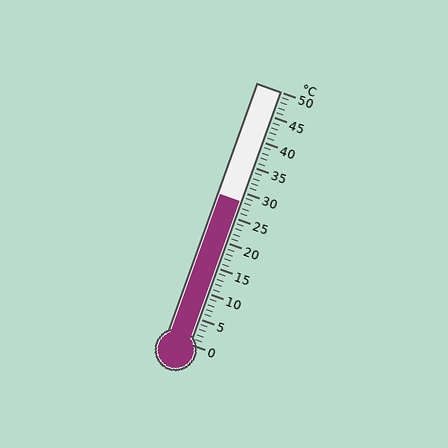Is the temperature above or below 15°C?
The temperature is above 15°C.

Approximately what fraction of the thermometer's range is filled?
The thermometer is filled to approximately 55% of its range.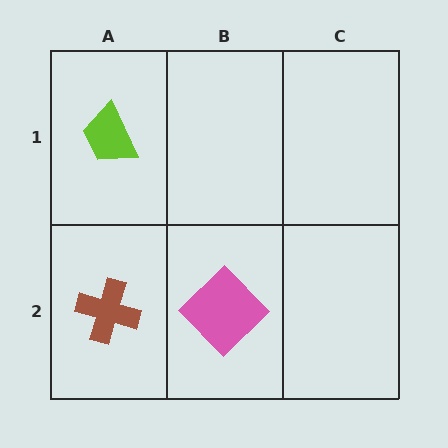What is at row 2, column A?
A brown cross.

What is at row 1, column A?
A lime trapezoid.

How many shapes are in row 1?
1 shape.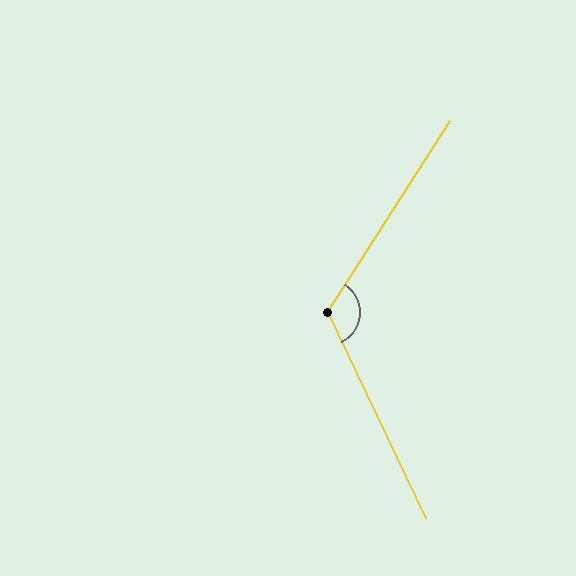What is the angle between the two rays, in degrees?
Approximately 122 degrees.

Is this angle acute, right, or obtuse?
It is obtuse.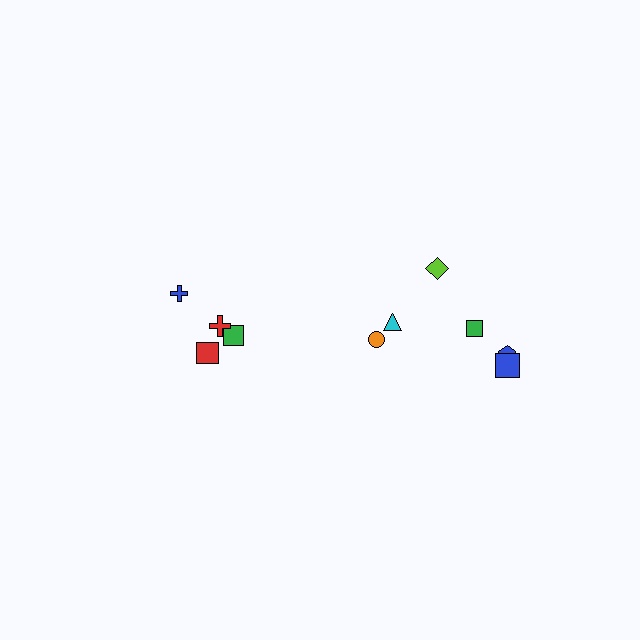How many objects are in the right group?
There are 6 objects.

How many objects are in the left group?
There are 4 objects.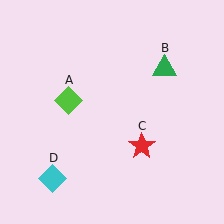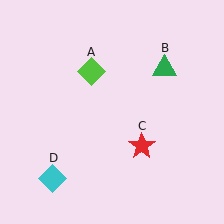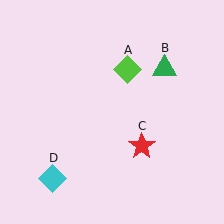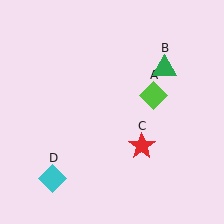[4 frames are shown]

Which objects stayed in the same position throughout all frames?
Green triangle (object B) and red star (object C) and cyan diamond (object D) remained stationary.